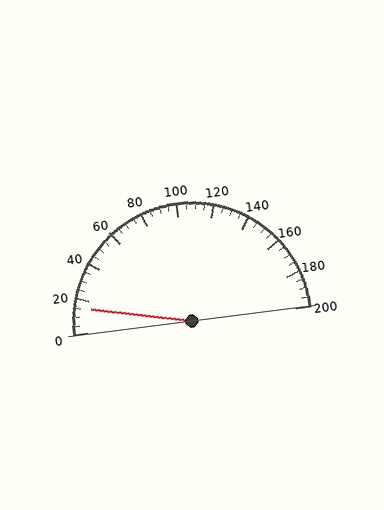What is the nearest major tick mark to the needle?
The nearest major tick mark is 20.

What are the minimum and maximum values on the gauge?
The gauge ranges from 0 to 200.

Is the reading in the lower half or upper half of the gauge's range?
The reading is in the lower half of the range (0 to 200).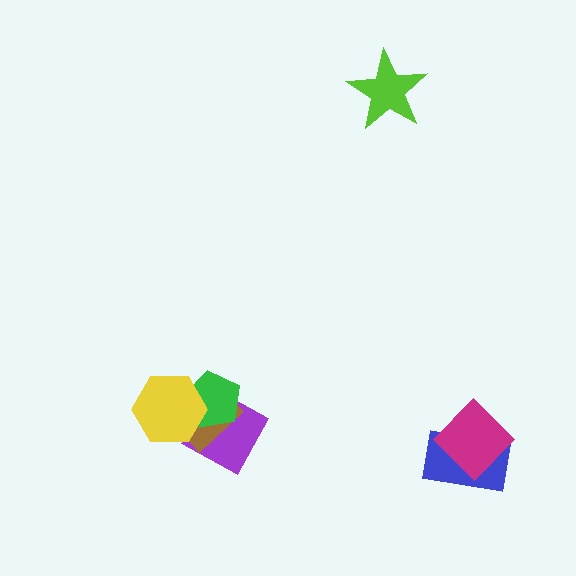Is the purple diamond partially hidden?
Yes, it is partially covered by another shape.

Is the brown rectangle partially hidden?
Yes, it is partially covered by another shape.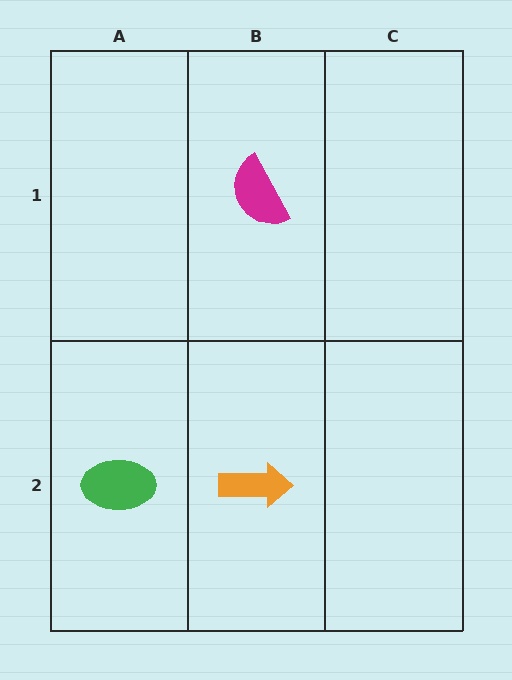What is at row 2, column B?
An orange arrow.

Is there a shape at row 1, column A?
No, that cell is empty.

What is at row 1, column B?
A magenta semicircle.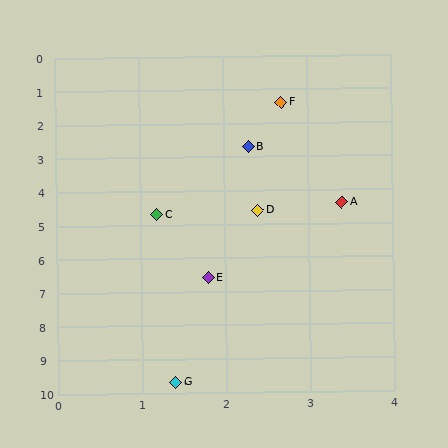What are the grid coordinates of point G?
Point G is at approximately (1.4, 9.7).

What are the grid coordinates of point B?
Point B is at approximately (2.3, 2.7).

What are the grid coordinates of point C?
Point C is at approximately (1.2, 4.7).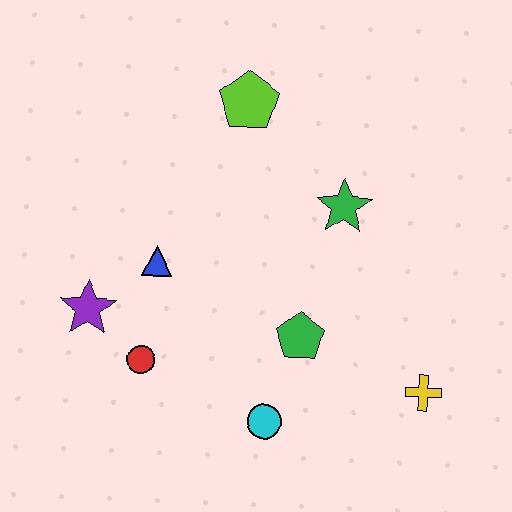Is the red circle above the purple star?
No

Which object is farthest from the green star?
The purple star is farthest from the green star.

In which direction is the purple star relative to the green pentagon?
The purple star is to the left of the green pentagon.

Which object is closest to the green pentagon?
The cyan circle is closest to the green pentagon.